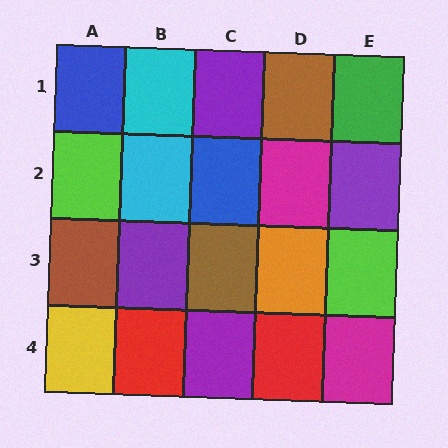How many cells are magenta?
2 cells are magenta.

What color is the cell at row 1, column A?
Blue.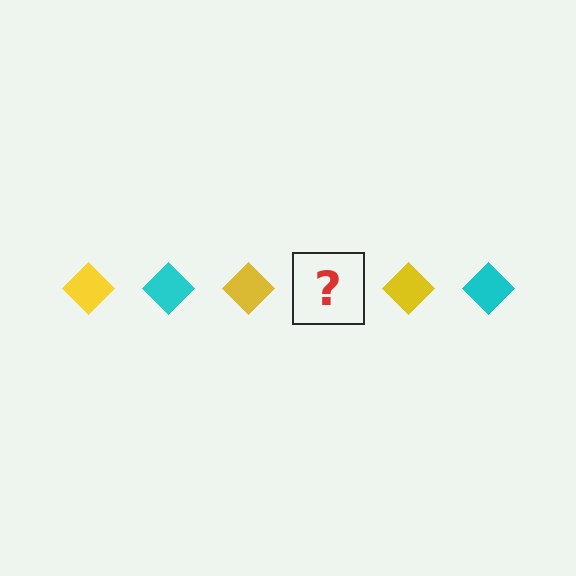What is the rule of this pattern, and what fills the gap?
The rule is that the pattern cycles through yellow, cyan diamonds. The gap should be filled with a cyan diamond.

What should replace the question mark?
The question mark should be replaced with a cyan diamond.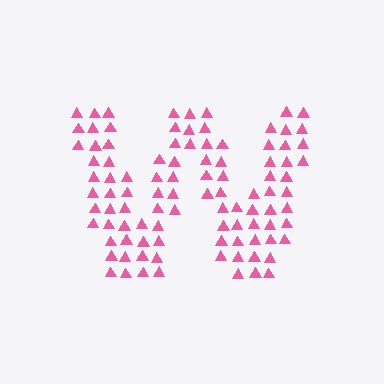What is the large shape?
The large shape is the letter W.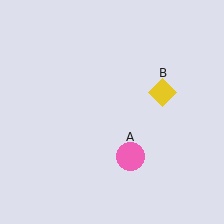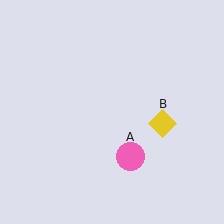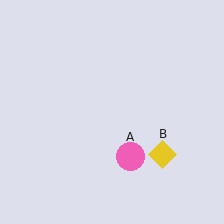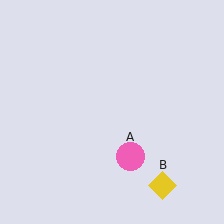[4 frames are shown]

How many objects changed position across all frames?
1 object changed position: yellow diamond (object B).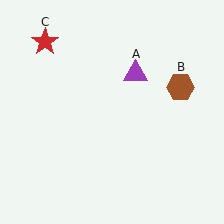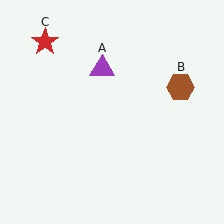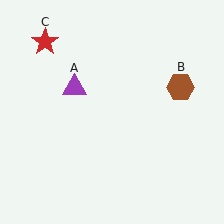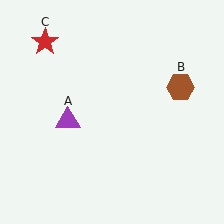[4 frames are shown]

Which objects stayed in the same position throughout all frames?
Brown hexagon (object B) and red star (object C) remained stationary.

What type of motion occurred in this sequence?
The purple triangle (object A) rotated counterclockwise around the center of the scene.